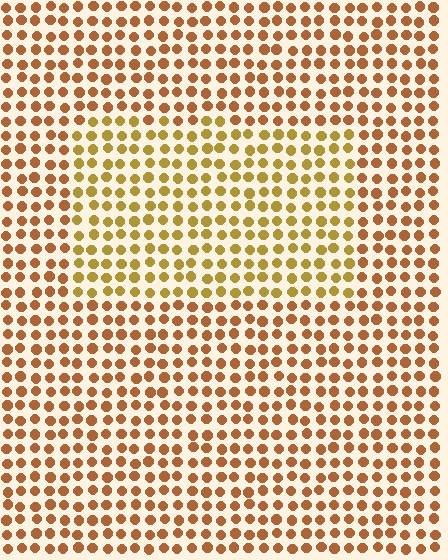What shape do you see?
I see a rectangle.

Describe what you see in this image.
The image is filled with small brown elements in a uniform arrangement. A rectangle-shaped region is visible where the elements are tinted to a slightly different hue, forming a subtle color boundary.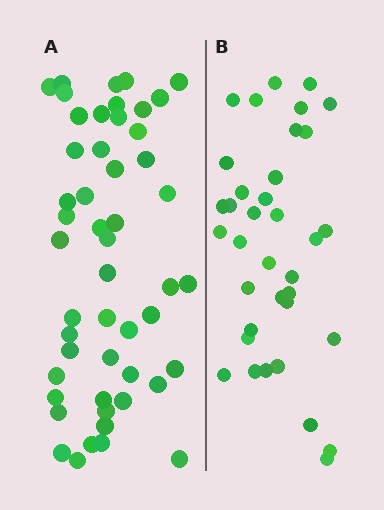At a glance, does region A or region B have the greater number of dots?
Region A (the left region) has more dots.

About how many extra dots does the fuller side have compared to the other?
Region A has approximately 15 more dots than region B.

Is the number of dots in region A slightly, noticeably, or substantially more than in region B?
Region A has noticeably more, but not dramatically so. The ratio is roughly 1.4 to 1.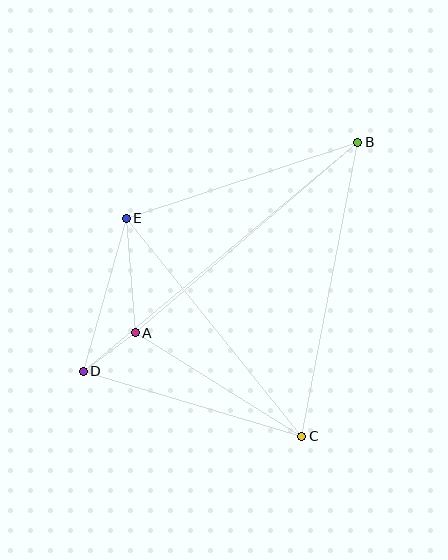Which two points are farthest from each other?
Points B and D are farthest from each other.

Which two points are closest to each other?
Points A and D are closest to each other.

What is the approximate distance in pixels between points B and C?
The distance between B and C is approximately 299 pixels.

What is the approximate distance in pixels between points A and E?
The distance between A and E is approximately 115 pixels.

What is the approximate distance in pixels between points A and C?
The distance between A and C is approximately 196 pixels.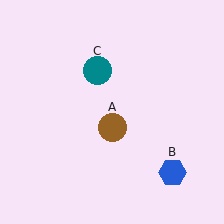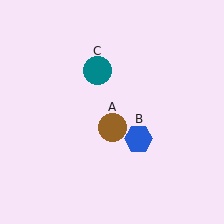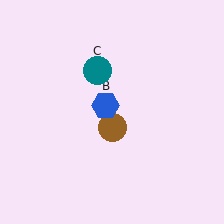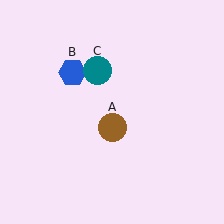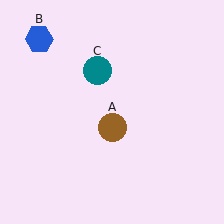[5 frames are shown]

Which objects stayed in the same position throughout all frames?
Brown circle (object A) and teal circle (object C) remained stationary.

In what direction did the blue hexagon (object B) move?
The blue hexagon (object B) moved up and to the left.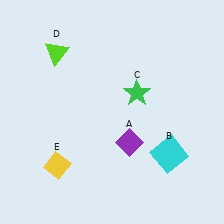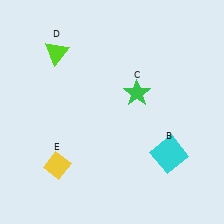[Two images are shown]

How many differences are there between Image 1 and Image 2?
There is 1 difference between the two images.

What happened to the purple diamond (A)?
The purple diamond (A) was removed in Image 2. It was in the bottom-right area of Image 1.